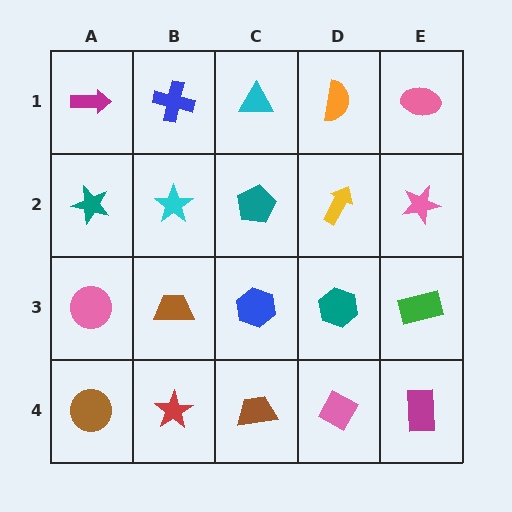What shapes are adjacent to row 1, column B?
A cyan star (row 2, column B), a magenta arrow (row 1, column A), a cyan triangle (row 1, column C).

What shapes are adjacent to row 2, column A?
A magenta arrow (row 1, column A), a pink circle (row 3, column A), a cyan star (row 2, column B).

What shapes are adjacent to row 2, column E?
A pink ellipse (row 1, column E), a green rectangle (row 3, column E), a yellow arrow (row 2, column D).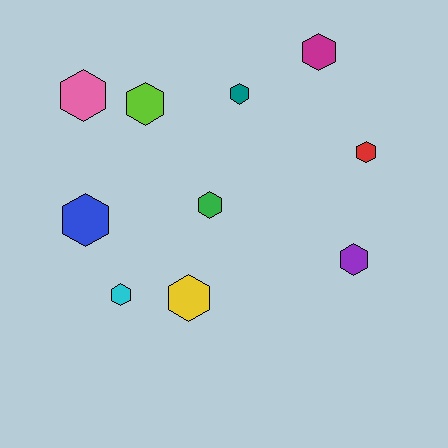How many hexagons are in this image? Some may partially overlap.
There are 10 hexagons.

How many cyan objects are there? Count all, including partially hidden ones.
There is 1 cyan object.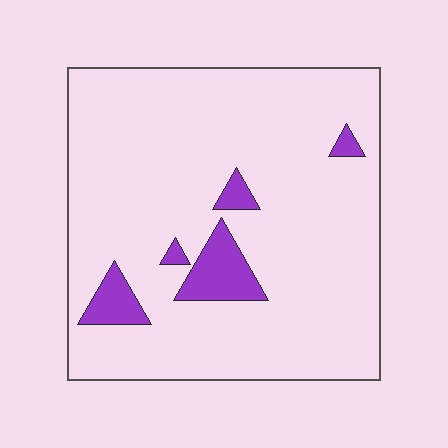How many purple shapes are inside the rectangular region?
5.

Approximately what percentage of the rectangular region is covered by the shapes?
Approximately 10%.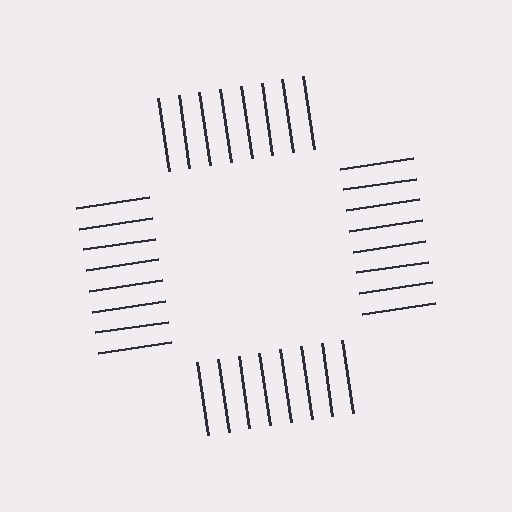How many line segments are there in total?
32 — 8 along each of the 4 edges.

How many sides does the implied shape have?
4 sides — the line-ends trace a square.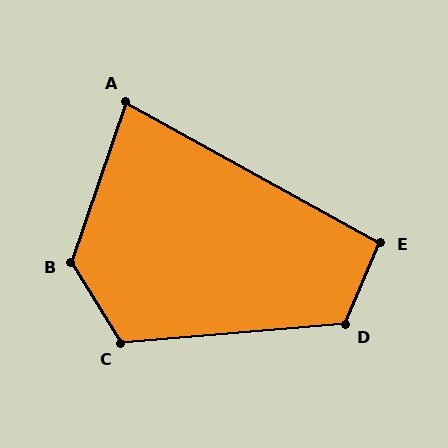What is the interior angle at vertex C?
Approximately 117 degrees (obtuse).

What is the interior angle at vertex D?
Approximately 118 degrees (obtuse).